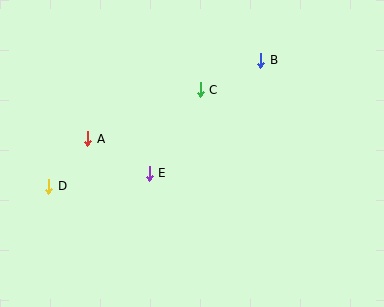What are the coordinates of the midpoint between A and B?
The midpoint between A and B is at (174, 100).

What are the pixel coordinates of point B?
Point B is at (261, 60).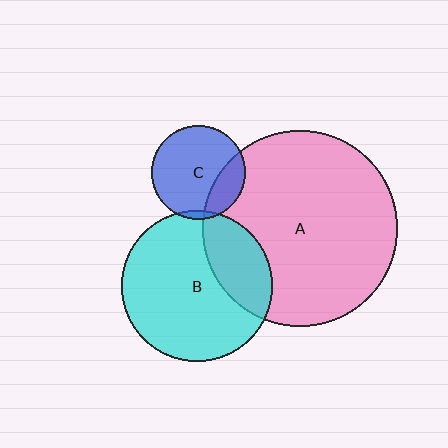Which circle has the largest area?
Circle A (pink).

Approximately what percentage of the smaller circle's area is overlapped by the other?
Approximately 20%.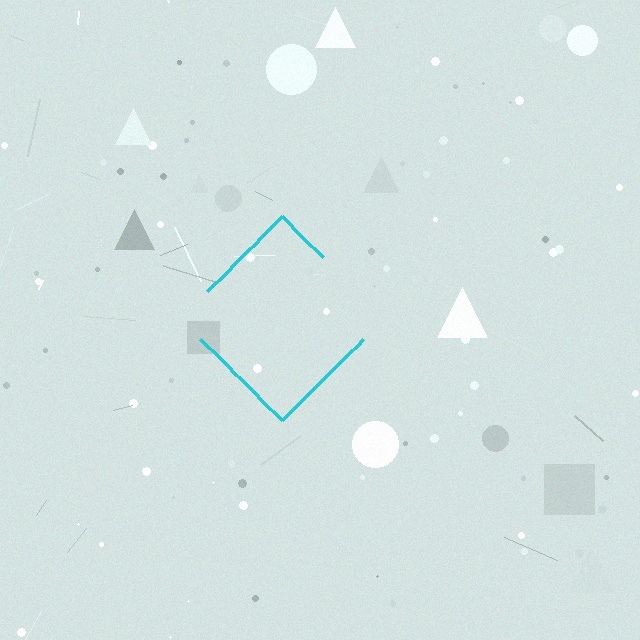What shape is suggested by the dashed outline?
The dashed outline suggests a diamond.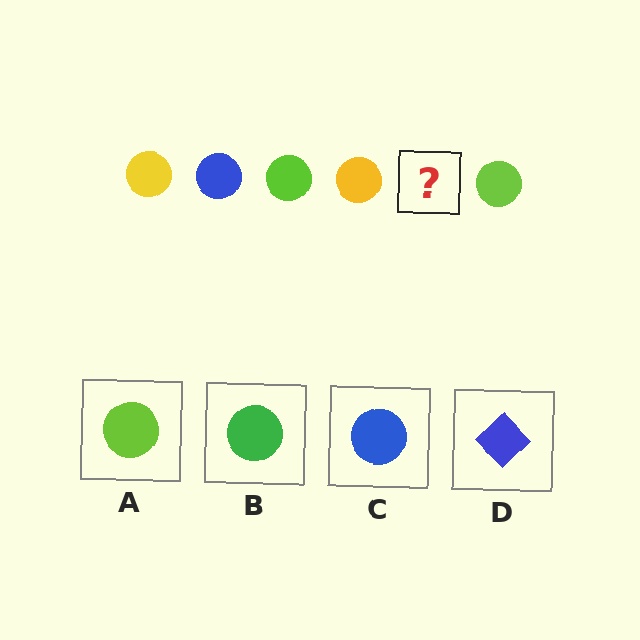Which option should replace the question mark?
Option C.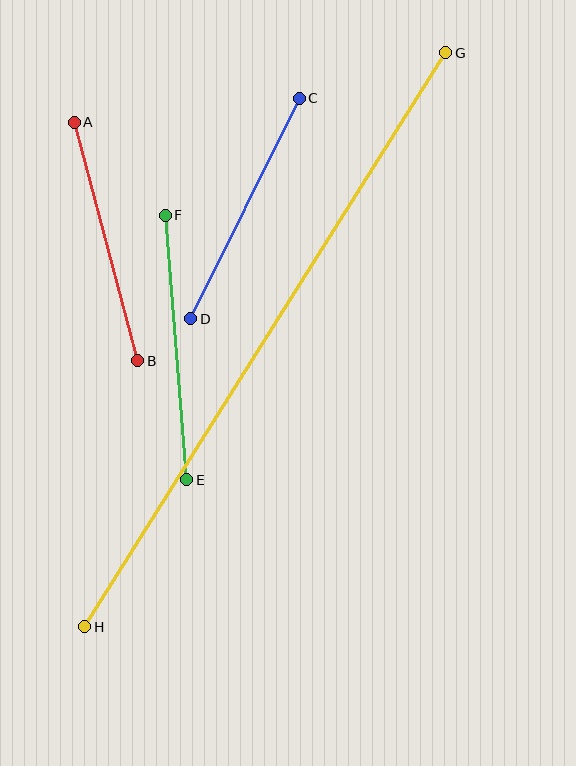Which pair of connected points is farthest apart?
Points G and H are farthest apart.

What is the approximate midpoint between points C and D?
The midpoint is at approximately (245, 208) pixels.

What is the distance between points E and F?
The distance is approximately 265 pixels.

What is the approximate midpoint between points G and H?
The midpoint is at approximately (265, 340) pixels.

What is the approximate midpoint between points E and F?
The midpoint is at approximately (176, 347) pixels.